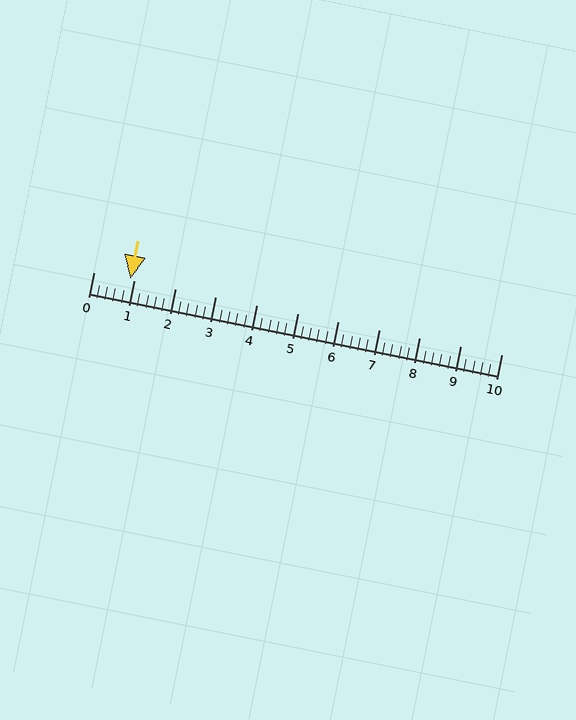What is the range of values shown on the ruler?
The ruler shows values from 0 to 10.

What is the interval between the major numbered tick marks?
The major tick marks are spaced 1 units apart.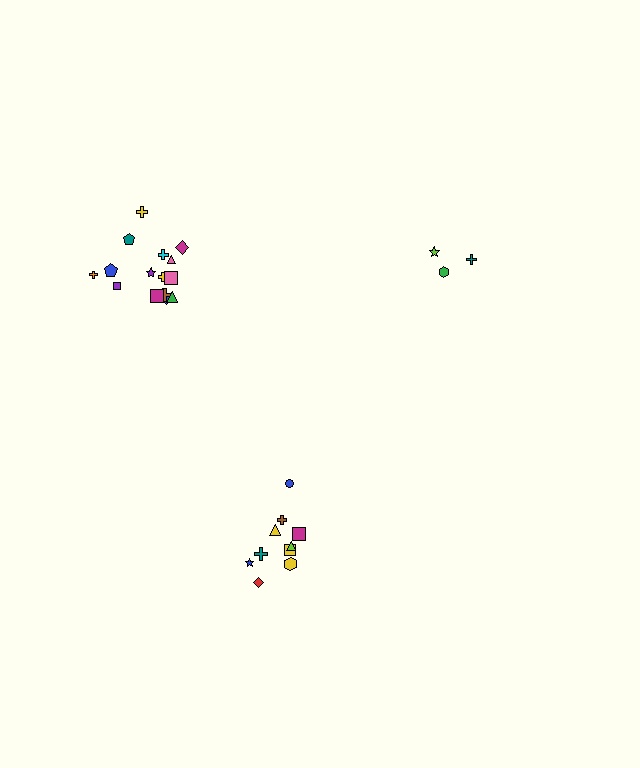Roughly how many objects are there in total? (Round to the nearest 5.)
Roughly 30 objects in total.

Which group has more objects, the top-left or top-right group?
The top-left group.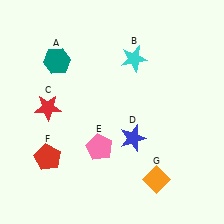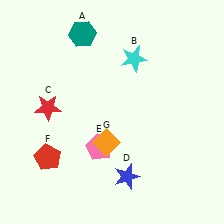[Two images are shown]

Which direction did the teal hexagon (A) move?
The teal hexagon (A) moved up.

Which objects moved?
The objects that moved are: the teal hexagon (A), the blue star (D), the orange diamond (G).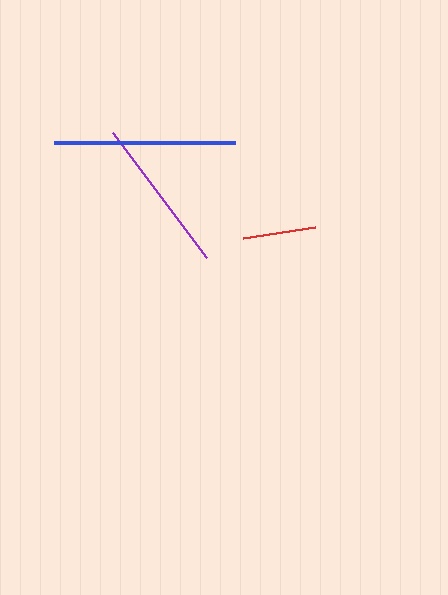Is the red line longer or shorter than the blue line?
The blue line is longer than the red line.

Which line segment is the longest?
The blue line is the longest at approximately 180 pixels.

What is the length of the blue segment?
The blue segment is approximately 180 pixels long.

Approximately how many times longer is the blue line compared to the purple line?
The blue line is approximately 1.2 times the length of the purple line.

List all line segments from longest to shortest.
From longest to shortest: blue, purple, red.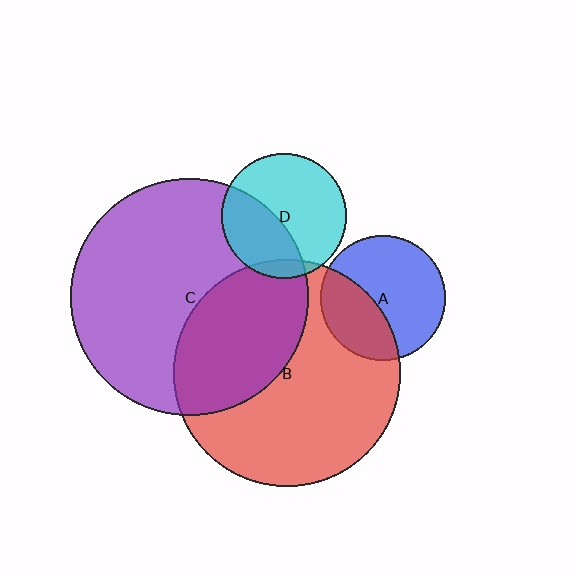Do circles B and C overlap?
Yes.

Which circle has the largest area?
Circle C (purple).